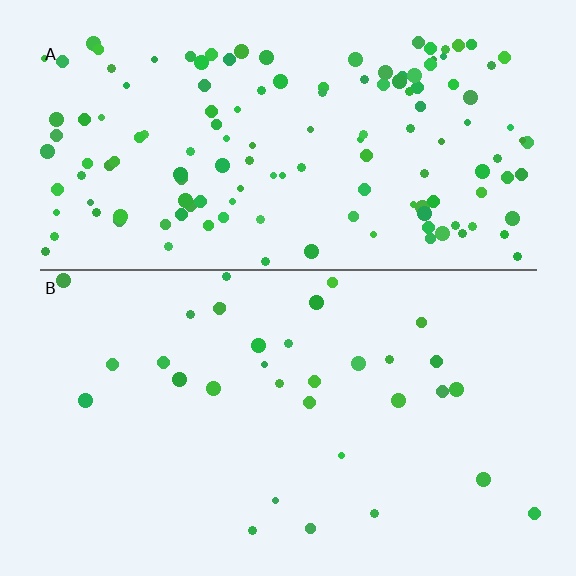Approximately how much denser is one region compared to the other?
Approximately 4.3× — region A over region B.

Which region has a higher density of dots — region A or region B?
A (the top).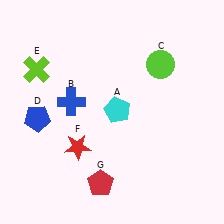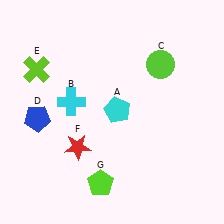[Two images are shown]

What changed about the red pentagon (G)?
In Image 1, G is red. In Image 2, it changed to lime.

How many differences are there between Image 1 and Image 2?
There are 2 differences between the two images.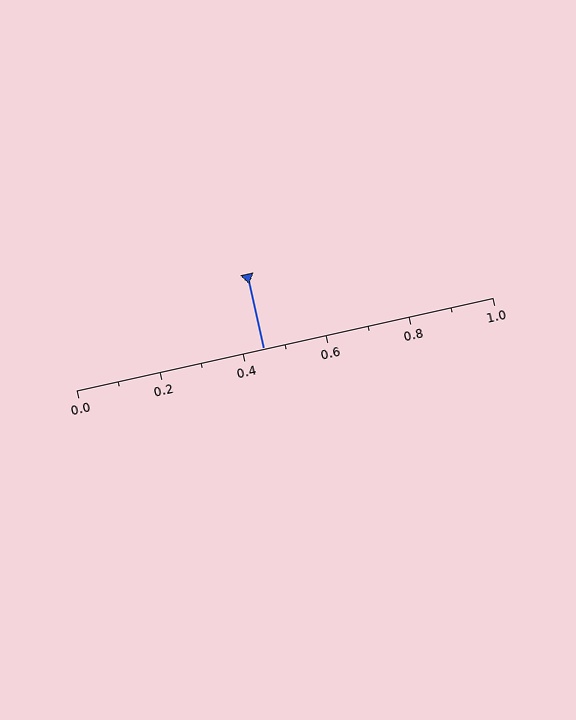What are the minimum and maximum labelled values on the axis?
The axis runs from 0.0 to 1.0.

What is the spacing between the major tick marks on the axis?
The major ticks are spaced 0.2 apart.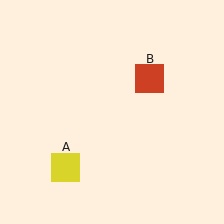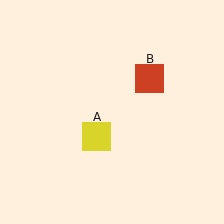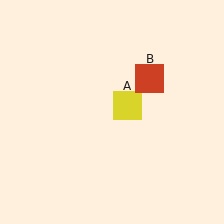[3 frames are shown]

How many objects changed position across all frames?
1 object changed position: yellow square (object A).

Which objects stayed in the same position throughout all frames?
Red square (object B) remained stationary.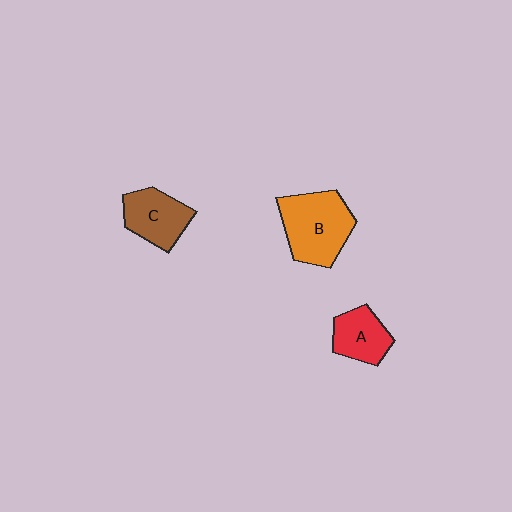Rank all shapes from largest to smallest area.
From largest to smallest: B (orange), C (brown), A (red).